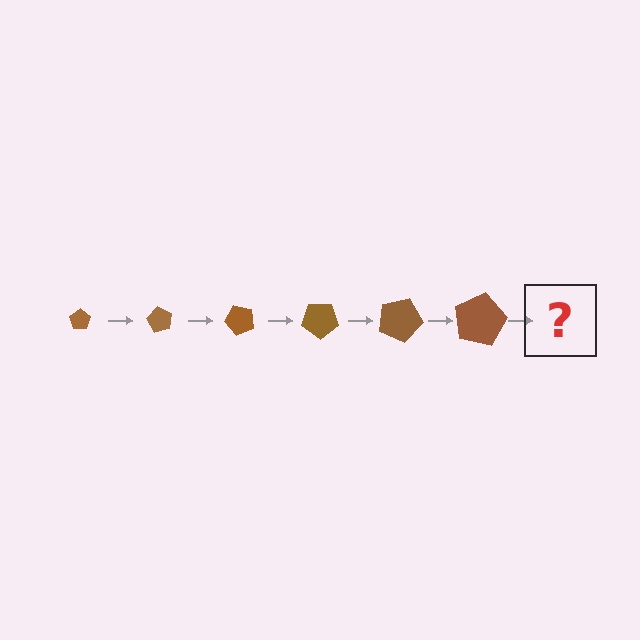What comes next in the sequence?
The next element should be a pentagon, larger than the previous one and rotated 360 degrees from the start.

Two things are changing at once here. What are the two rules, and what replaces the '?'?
The two rules are that the pentagon grows larger each step and it rotates 60 degrees each step. The '?' should be a pentagon, larger than the previous one and rotated 360 degrees from the start.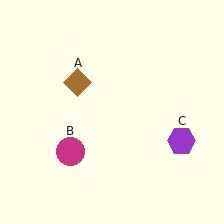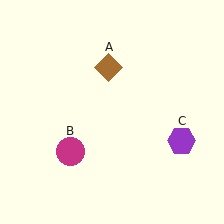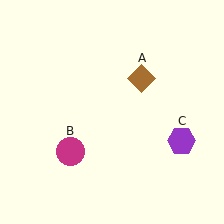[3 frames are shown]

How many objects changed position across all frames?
1 object changed position: brown diamond (object A).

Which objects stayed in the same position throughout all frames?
Magenta circle (object B) and purple hexagon (object C) remained stationary.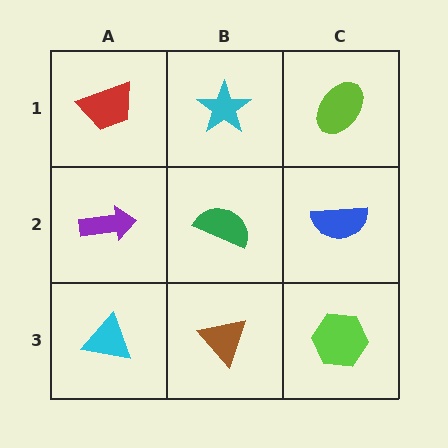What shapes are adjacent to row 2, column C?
A lime ellipse (row 1, column C), a lime hexagon (row 3, column C), a green semicircle (row 2, column B).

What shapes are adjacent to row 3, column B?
A green semicircle (row 2, column B), a cyan triangle (row 3, column A), a lime hexagon (row 3, column C).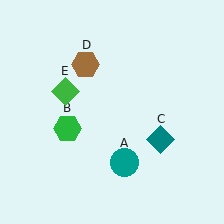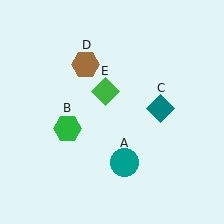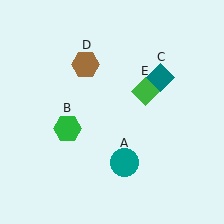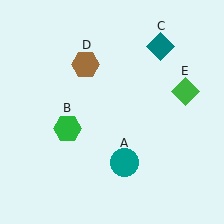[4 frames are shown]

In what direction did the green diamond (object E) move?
The green diamond (object E) moved right.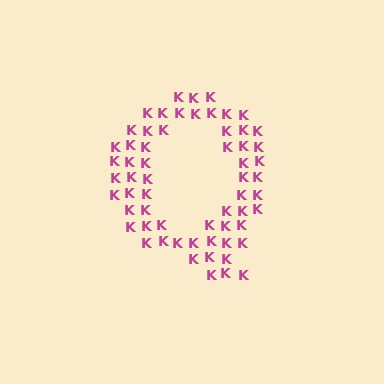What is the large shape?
The large shape is the letter Q.